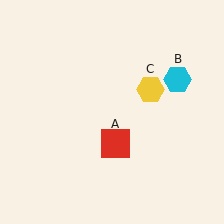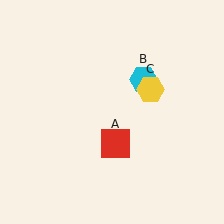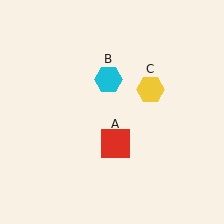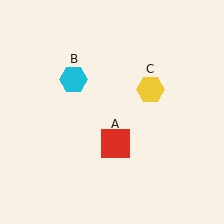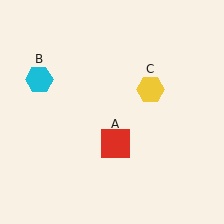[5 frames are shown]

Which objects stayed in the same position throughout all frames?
Red square (object A) and yellow hexagon (object C) remained stationary.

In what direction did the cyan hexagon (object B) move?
The cyan hexagon (object B) moved left.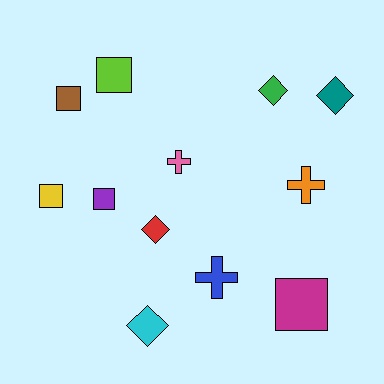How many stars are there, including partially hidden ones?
There are no stars.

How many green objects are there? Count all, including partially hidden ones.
There is 1 green object.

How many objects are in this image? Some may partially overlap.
There are 12 objects.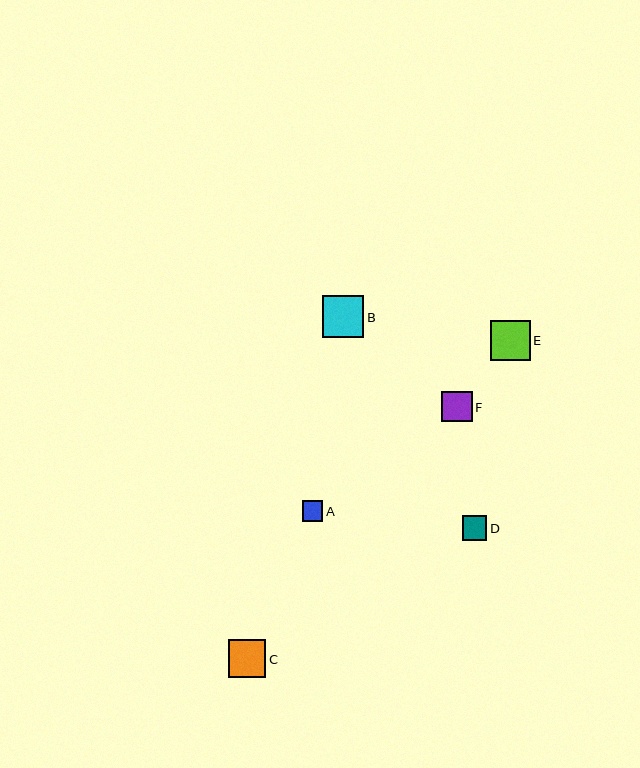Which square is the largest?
Square B is the largest with a size of approximately 42 pixels.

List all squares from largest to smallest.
From largest to smallest: B, E, C, F, D, A.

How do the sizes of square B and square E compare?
Square B and square E are approximately the same size.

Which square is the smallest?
Square A is the smallest with a size of approximately 21 pixels.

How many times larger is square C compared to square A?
Square C is approximately 1.8 times the size of square A.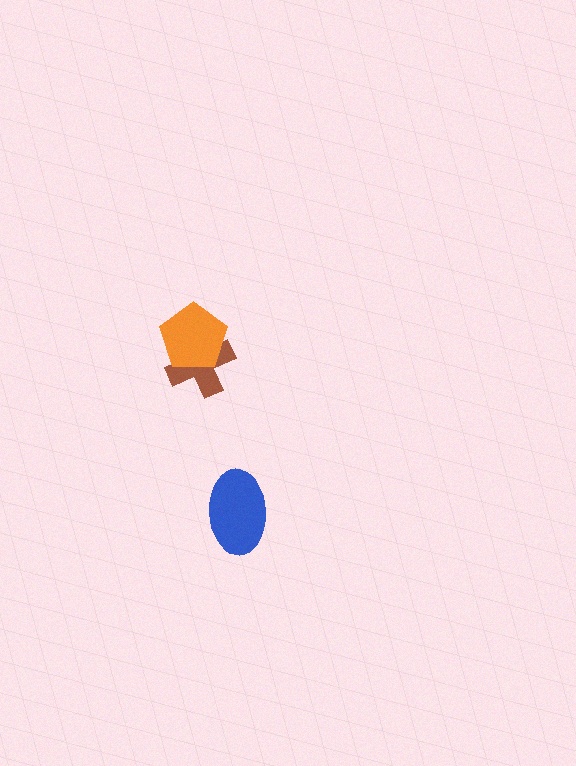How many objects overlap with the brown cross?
1 object overlaps with the brown cross.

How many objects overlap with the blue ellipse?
0 objects overlap with the blue ellipse.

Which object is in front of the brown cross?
The orange pentagon is in front of the brown cross.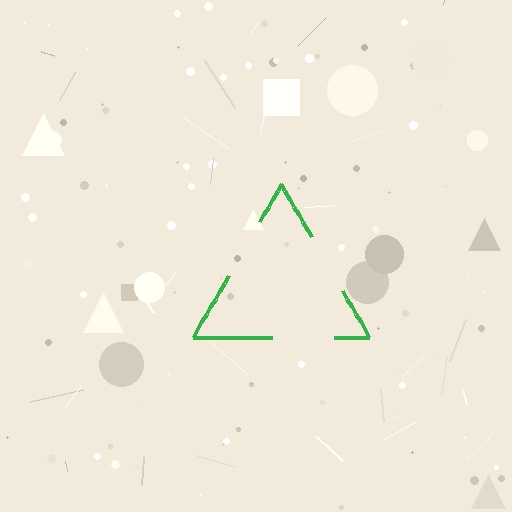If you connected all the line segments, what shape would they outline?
They would outline a triangle.